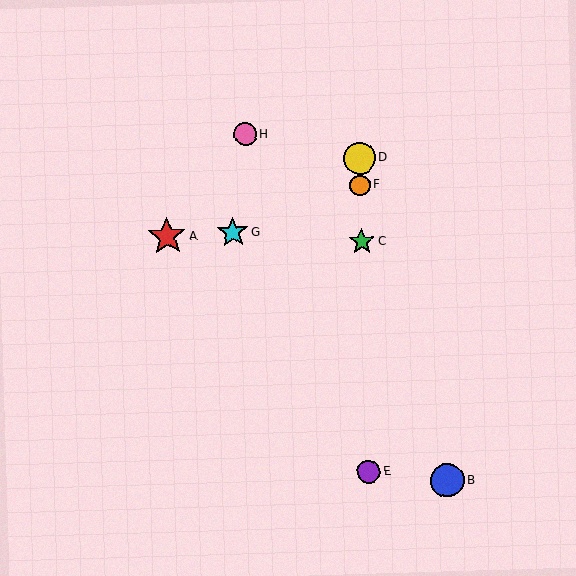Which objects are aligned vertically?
Objects C, D, E, F are aligned vertically.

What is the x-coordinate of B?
Object B is at x≈447.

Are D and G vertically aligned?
No, D is at x≈359 and G is at x≈233.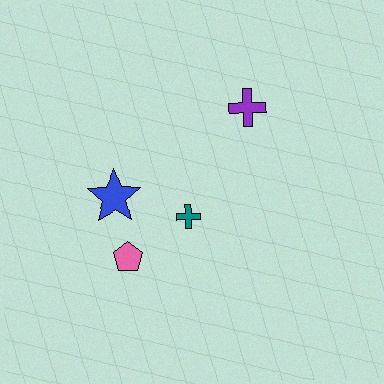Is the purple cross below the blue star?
No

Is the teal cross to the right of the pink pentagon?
Yes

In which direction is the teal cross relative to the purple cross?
The teal cross is below the purple cross.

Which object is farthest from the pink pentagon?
The purple cross is farthest from the pink pentagon.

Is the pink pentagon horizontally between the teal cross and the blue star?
Yes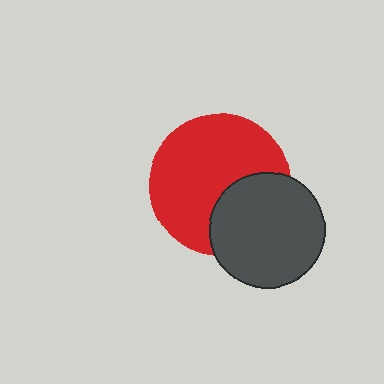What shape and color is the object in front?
The object in front is a dark gray circle.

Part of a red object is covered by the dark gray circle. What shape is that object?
It is a circle.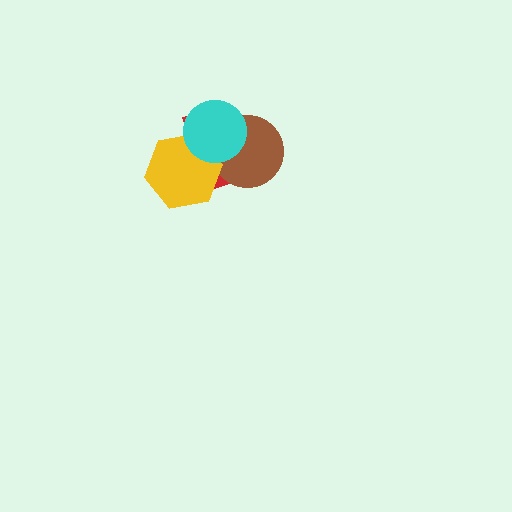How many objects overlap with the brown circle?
3 objects overlap with the brown circle.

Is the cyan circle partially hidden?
No, no other shape covers it.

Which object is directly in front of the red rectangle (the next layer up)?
The brown circle is directly in front of the red rectangle.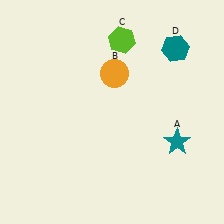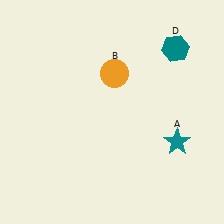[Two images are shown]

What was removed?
The lime hexagon (C) was removed in Image 2.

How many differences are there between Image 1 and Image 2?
There is 1 difference between the two images.